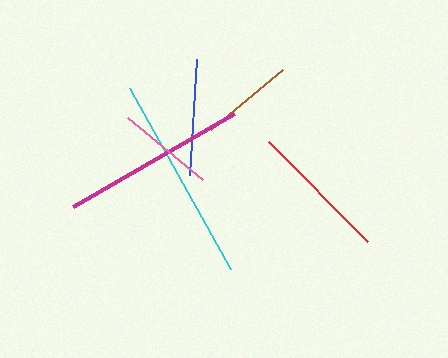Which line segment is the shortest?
The brown line is the shortest at approximately 94 pixels.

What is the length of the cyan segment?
The cyan segment is approximately 208 pixels long.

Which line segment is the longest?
The cyan line is the longest at approximately 208 pixels.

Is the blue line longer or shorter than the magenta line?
The magenta line is longer than the blue line.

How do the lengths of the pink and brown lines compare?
The pink and brown lines are approximately the same length.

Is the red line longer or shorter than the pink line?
The red line is longer than the pink line.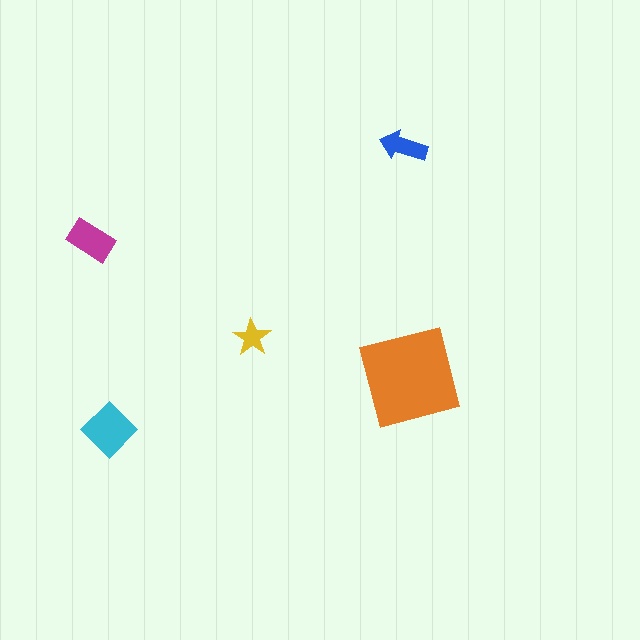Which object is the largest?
The orange square.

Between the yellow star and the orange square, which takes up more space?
The orange square.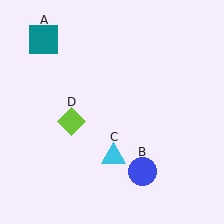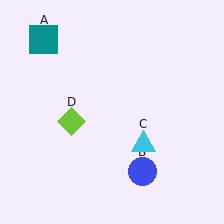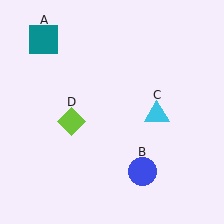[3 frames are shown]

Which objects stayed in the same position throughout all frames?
Teal square (object A) and blue circle (object B) and lime diamond (object D) remained stationary.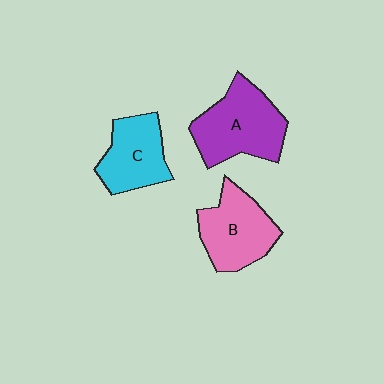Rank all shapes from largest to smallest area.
From largest to smallest: A (purple), B (pink), C (cyan).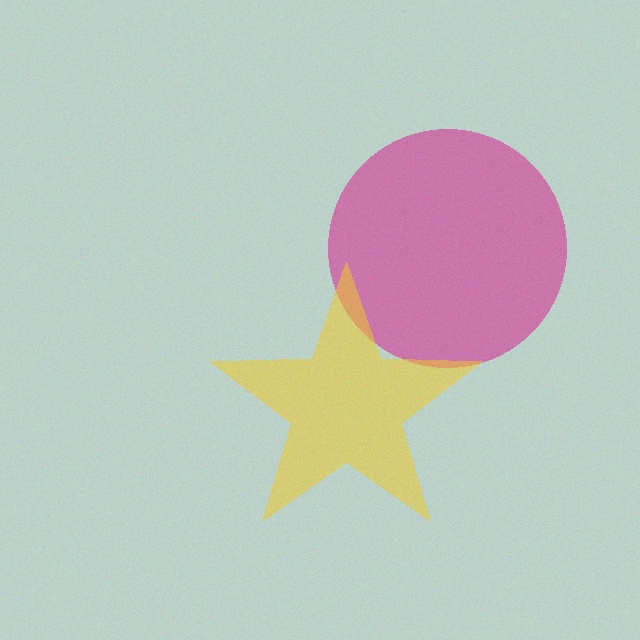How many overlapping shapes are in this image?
There are 2 overlapping shapes in the image.